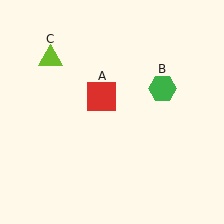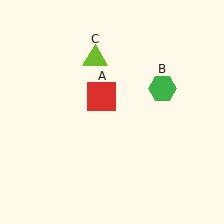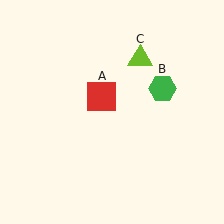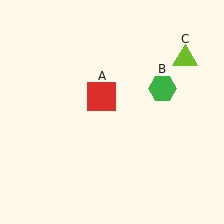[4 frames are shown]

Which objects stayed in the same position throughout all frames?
Red square (object A) and green hexagon (object B) remained stationary.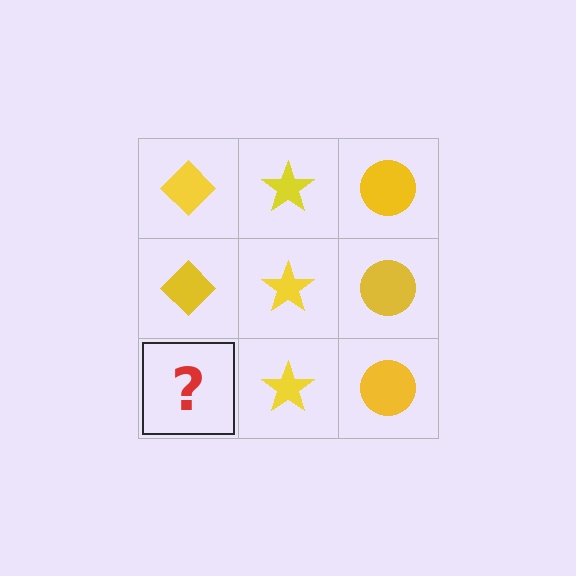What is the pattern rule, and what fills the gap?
The rule is that each column has a consistent shape. The gap should be filled with a yellow diamond.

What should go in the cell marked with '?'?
The missing cell should contain a yellow diamond.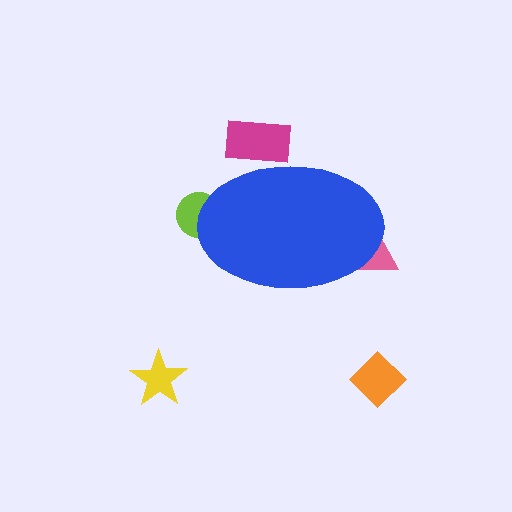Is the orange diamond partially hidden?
No, the orange diamond is fully visible.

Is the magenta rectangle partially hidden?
Yes, the magenta rectangle is partially hidden behind the blue ellipse.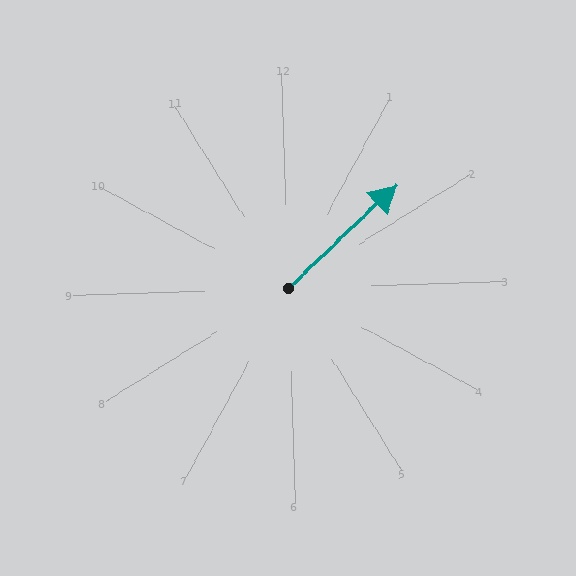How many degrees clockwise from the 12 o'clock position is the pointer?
Approximately 48 degrees.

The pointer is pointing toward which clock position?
Roughly 2 o'clock.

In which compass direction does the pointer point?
Northeast.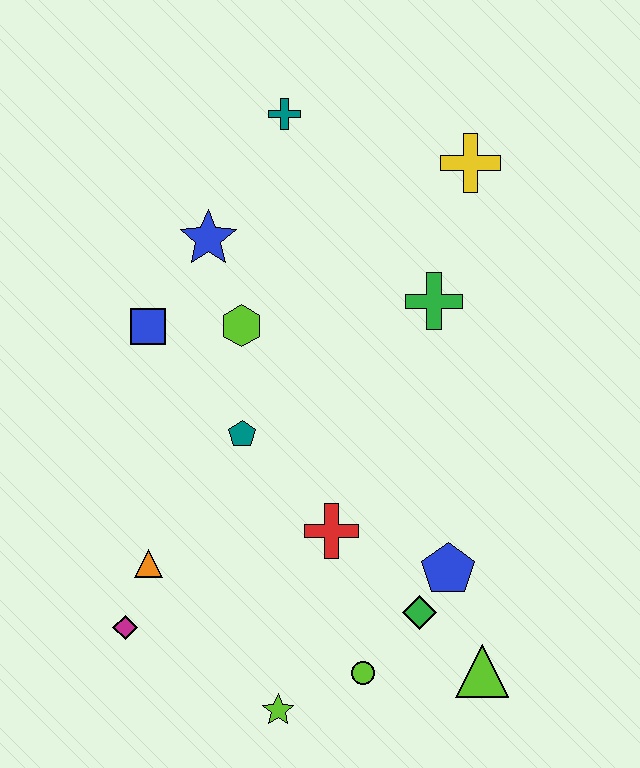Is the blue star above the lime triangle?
Yes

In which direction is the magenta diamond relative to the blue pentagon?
The magenta diamond is to the left of the blue pentagon.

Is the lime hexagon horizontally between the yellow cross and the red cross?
No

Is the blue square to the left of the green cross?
Yes